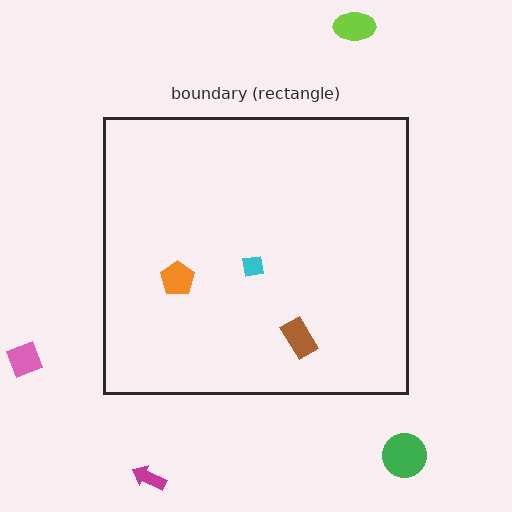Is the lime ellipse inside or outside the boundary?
Outside.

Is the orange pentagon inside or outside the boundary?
Inside.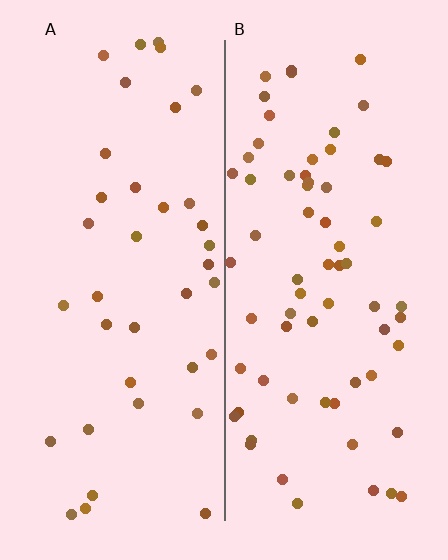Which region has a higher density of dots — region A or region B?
B (the right).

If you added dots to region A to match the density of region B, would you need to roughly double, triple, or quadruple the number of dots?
Approximately double.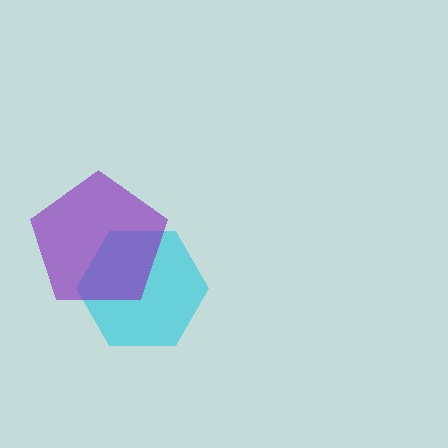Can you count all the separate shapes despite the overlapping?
Yes, there are 2 separate shapes.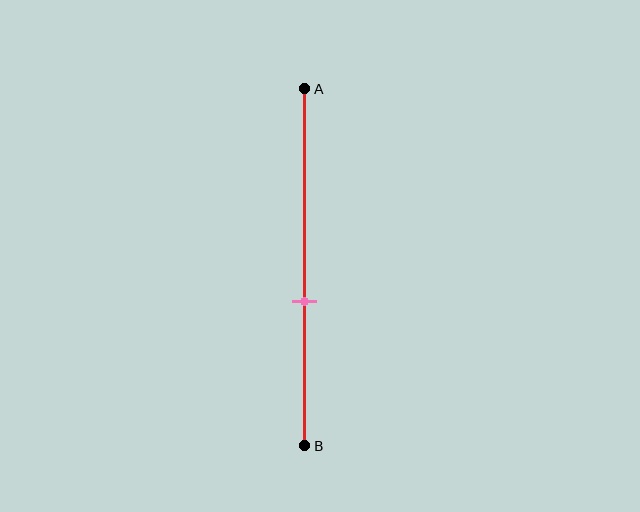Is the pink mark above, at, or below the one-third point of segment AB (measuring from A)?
The pink mark is below the one-third point of segment AB.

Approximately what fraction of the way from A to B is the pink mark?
The pink mark is approximately 60% of the way from A to B.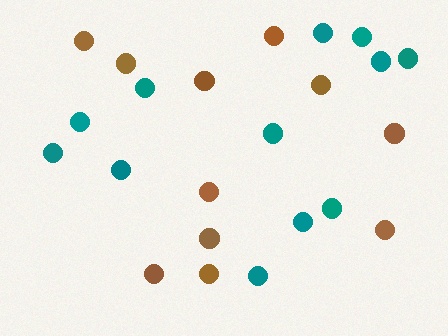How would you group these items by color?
There are 2 groups: one group of brown circles (11) and one group of teal circles (12).